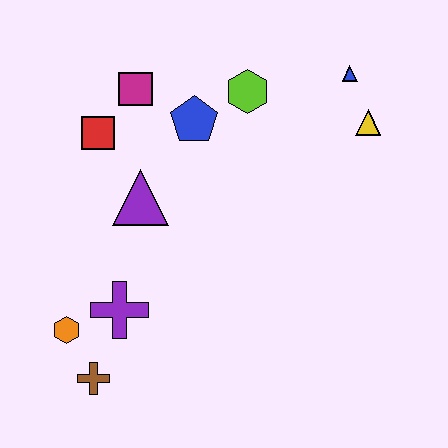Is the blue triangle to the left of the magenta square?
No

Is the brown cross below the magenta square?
Yes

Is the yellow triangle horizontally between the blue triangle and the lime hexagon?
No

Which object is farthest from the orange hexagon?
The blue triangle is farthest from the orange hexagon.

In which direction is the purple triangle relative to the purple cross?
The purple triangle is above the purple cross.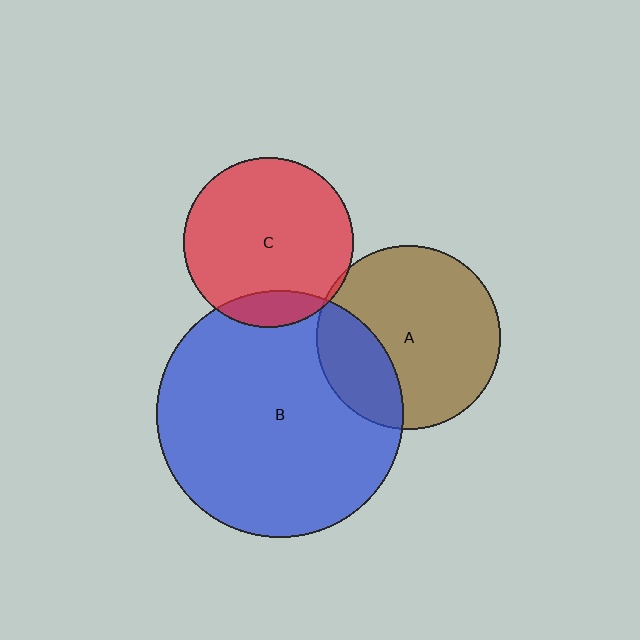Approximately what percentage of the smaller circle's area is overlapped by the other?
Approximately 15%.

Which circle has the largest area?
Circle B (blue).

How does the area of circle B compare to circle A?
Approximately 1.8 times.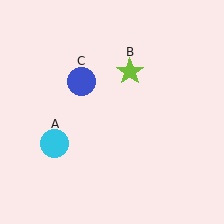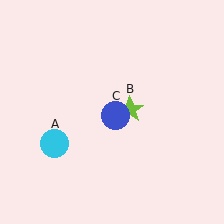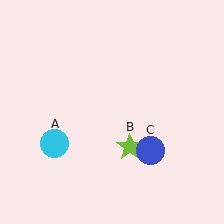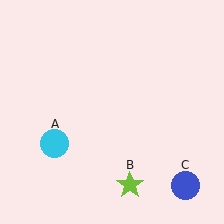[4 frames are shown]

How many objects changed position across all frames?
2 objects changed position: lime star (object B), blue circle (object C).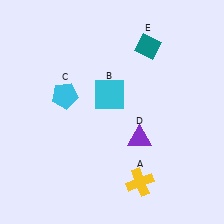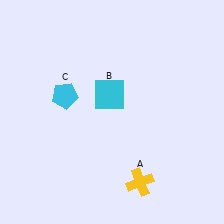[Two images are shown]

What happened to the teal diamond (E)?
The teal diamond (E) was removed in Image 2. It was in the top-right area of Image 1.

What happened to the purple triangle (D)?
The purple triangle (D) was removed in Image 2. It was in the bottom-right area of Image 1.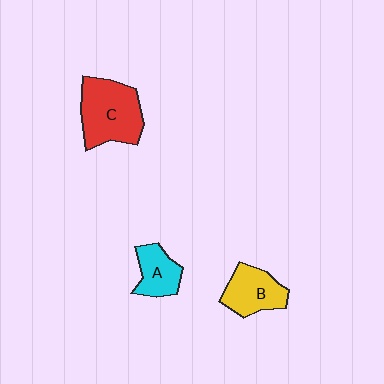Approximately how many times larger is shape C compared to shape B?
Approximately 1.5 times.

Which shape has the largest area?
Shape C (red).